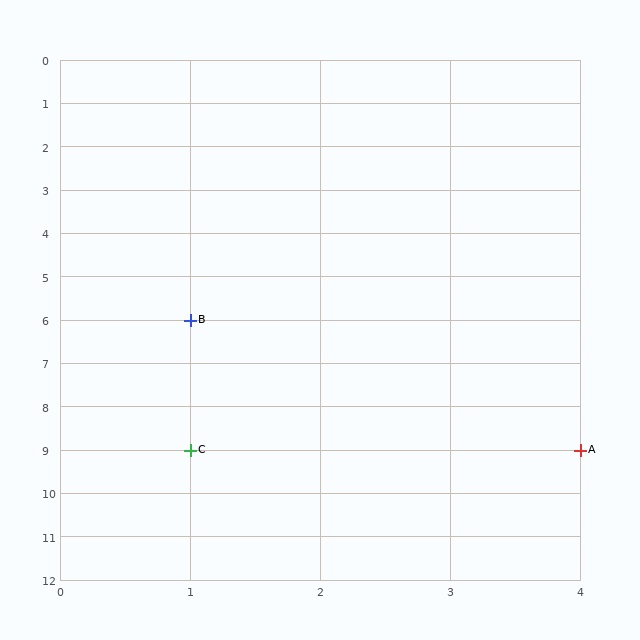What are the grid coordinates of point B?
Point B is at grid coordinates (1, 6).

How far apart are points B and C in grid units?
Points B and C are 3 rows apart.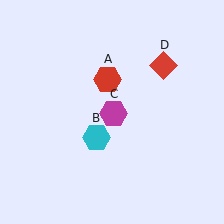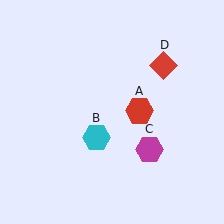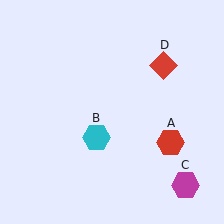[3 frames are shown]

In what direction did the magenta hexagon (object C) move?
The magenta hexagon (object C) moved down and to the right.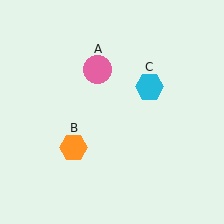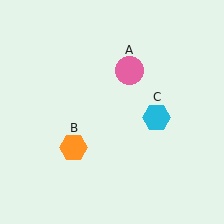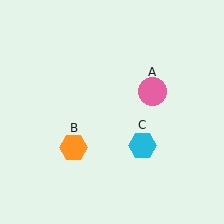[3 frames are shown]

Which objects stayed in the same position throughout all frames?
Orange hexagon (object B) remained stationary.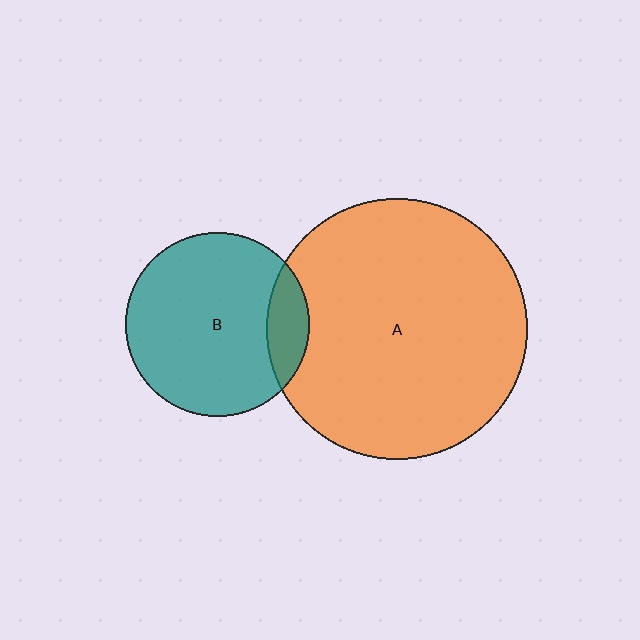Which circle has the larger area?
Circle A (orange).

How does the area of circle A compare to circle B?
Approximately 2.0 times.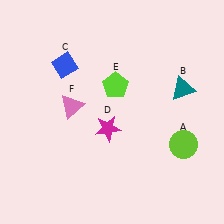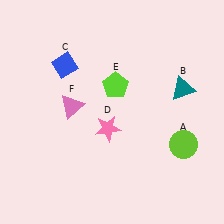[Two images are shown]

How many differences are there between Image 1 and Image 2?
There is 1 difference between the two images.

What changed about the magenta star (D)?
In Image 1, D is magenta. In Image 2, it changed to pink.